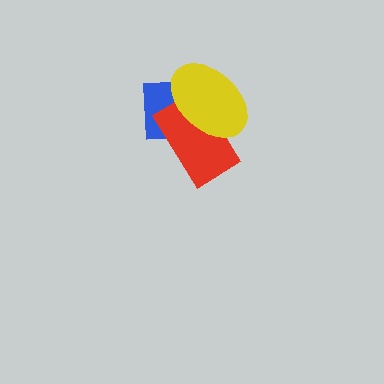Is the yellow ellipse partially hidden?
No, no other shape covers it.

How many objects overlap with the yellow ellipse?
2 objects overlap with the yellow ellipse.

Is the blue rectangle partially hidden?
Yes, it is partially covered by another shape.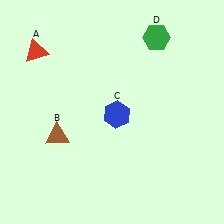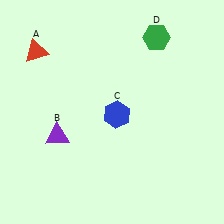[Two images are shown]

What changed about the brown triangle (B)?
In Image 1, B is brown. In Image 2, it changed to purple.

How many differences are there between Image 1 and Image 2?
There is 1 difference between the two images.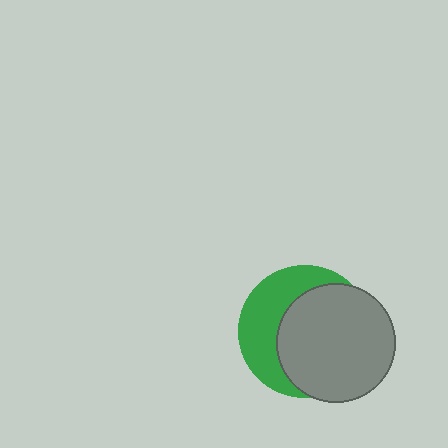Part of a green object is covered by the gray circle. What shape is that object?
It is a circle.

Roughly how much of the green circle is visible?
A small part of it is visible (roughly 40%).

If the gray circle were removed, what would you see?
You would see the complete green circle.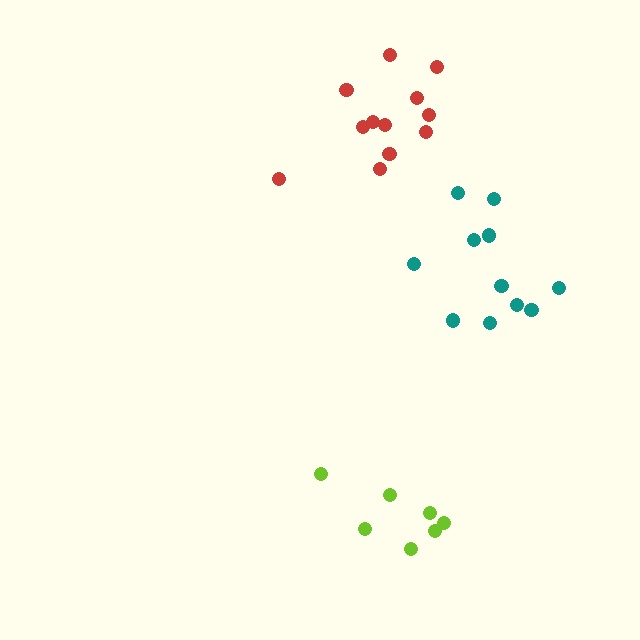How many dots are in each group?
Group 1: 12 dots, Group 2: 7 dots, Group 3: 11 dots (30 total).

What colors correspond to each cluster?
The clusters are colored: red, lime, teal.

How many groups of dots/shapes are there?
There are 3 groups.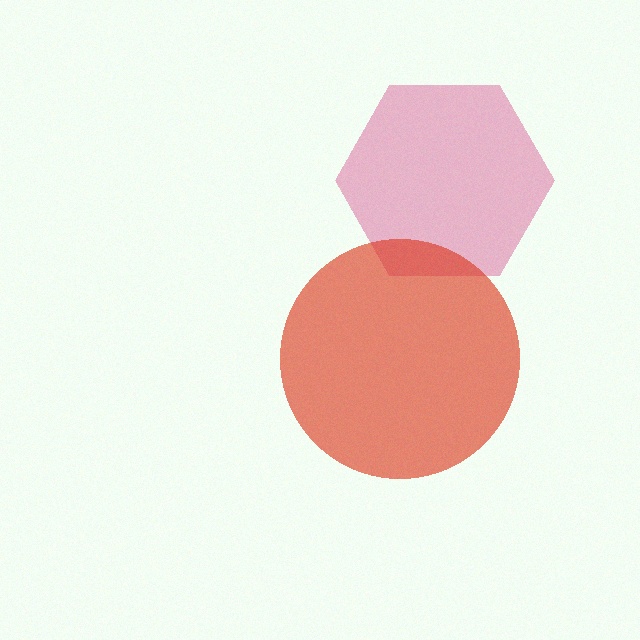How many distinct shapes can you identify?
There are 2 distinct shapes: a pink hexagon, a red circle.